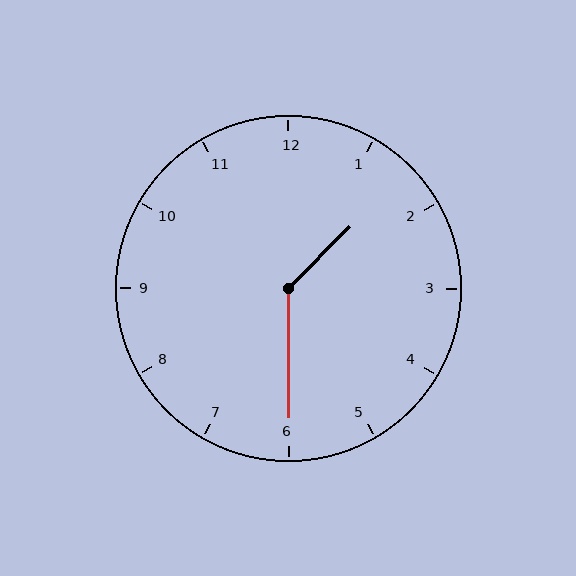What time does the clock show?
1:30.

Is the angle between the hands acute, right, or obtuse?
It is obtuse.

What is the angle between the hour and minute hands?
Approximately 135 degrees.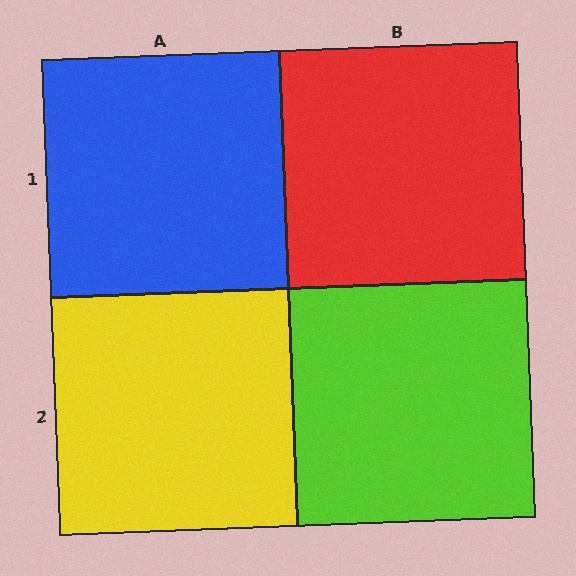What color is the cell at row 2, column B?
Lime.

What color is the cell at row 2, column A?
Yellow.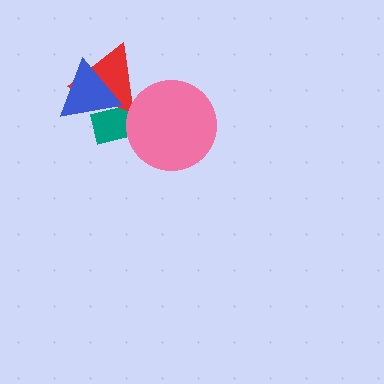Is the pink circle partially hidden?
No, no other shape covers it.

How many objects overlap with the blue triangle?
2 objects overlap with the blue triangle.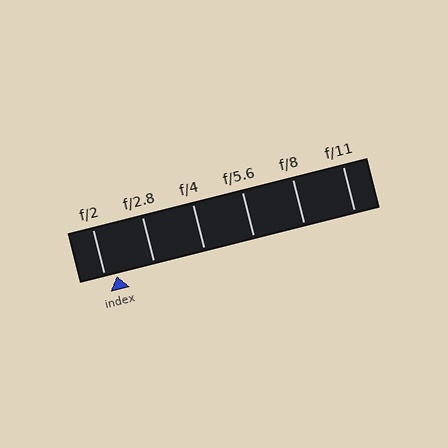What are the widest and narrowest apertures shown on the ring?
The widest aperture shown is f/2 and the narrowest is f/11.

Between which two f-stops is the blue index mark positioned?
The index mark is between f/2 and f/2.8.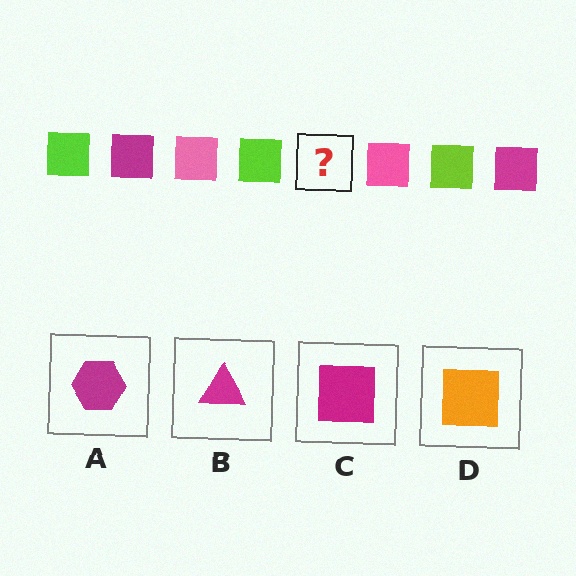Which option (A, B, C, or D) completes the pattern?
C.